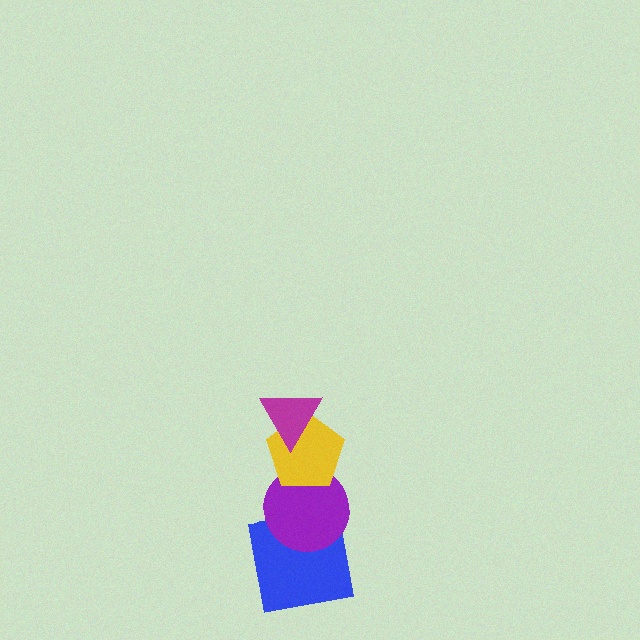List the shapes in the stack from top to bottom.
From top to bottom: the magenta triangle, the yellow pentagon, the purple circle, the blue square.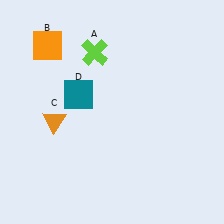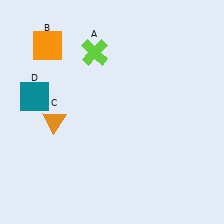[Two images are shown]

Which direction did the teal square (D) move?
The teal square (D) moved left.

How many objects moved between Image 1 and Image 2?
1 object moved between the two images.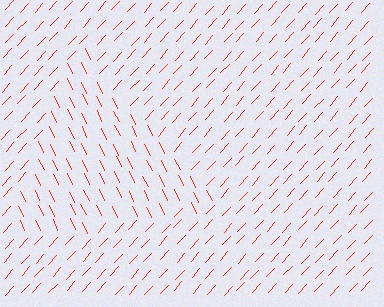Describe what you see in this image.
The image is filled with small red line segments. A triangle region in the image has lines oriented differently from the surrounding lines, creating a visible texture boundary.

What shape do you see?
I see a triangle.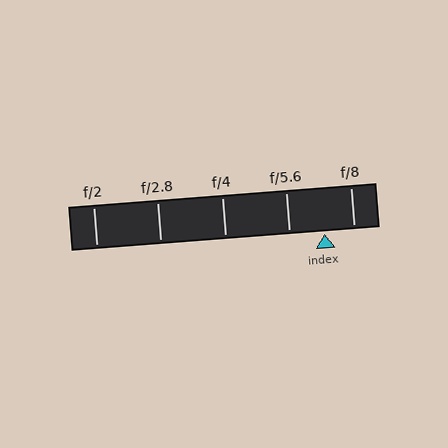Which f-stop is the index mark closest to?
The index mark is closest to f/8.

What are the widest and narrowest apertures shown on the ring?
The widest aperture shown is f/2 and the narrowest is f/8.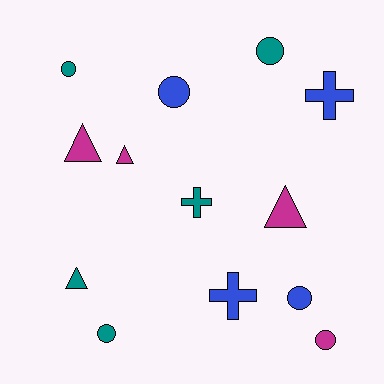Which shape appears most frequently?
Circle, with 6 objects.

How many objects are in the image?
There are 13 objects.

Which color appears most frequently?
Teal, with 5 objects.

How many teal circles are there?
There are 3 teal circles.